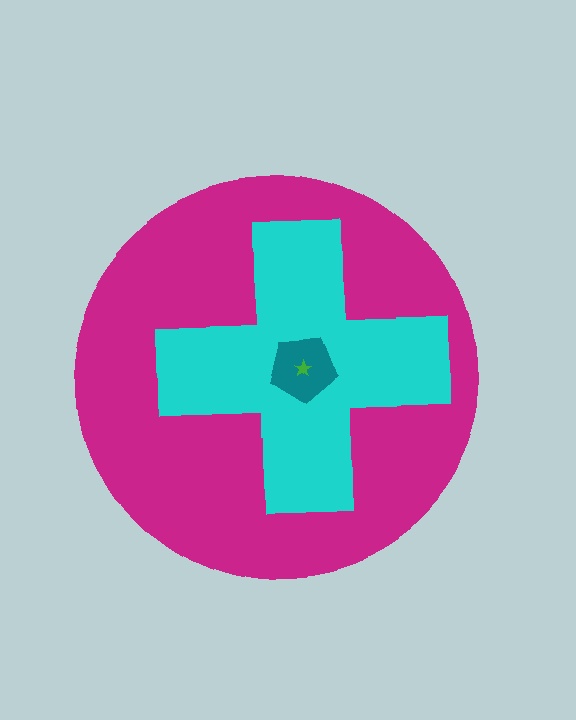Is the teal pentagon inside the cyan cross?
Yes.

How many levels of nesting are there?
4.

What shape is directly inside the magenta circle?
The cyan cross.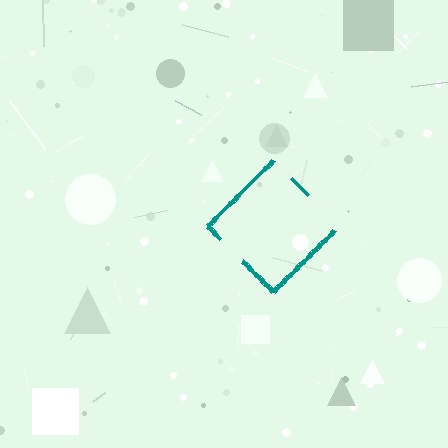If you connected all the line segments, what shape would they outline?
They would outline a diamond.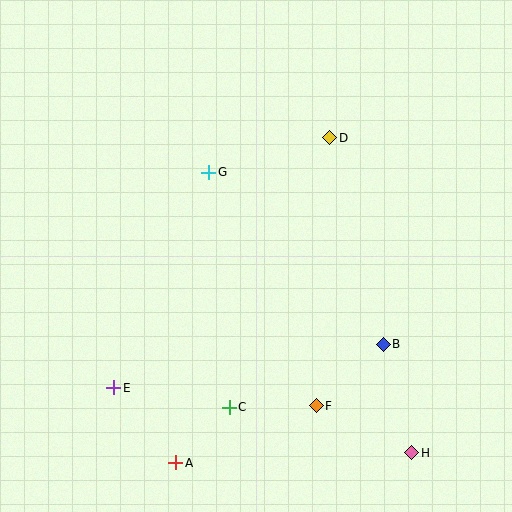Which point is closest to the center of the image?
Point G at (209, 172) is closest to the center.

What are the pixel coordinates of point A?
Point A is at (176, 463).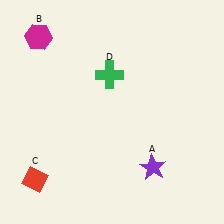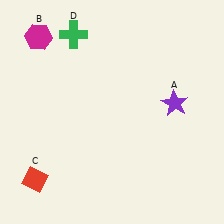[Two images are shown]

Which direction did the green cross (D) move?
The green cross (D) moved up.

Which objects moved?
The objects that moved are: the purple star (A), the green cross (D).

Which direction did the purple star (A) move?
The purple star (A) moved up.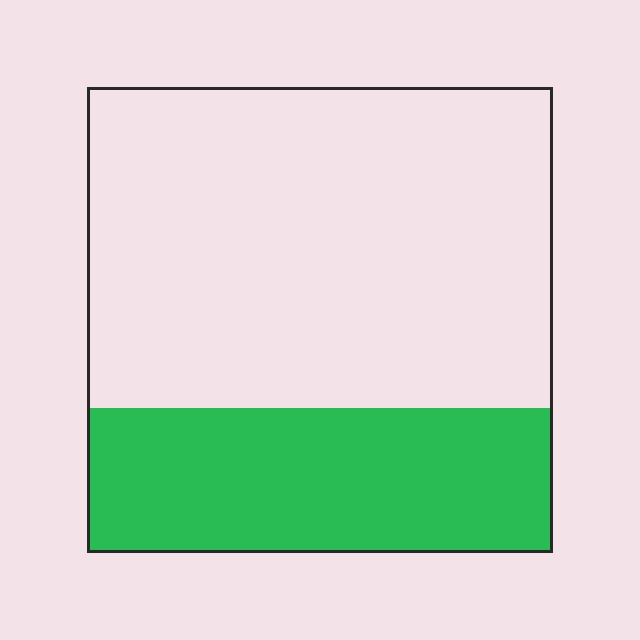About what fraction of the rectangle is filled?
About one third (1/3).